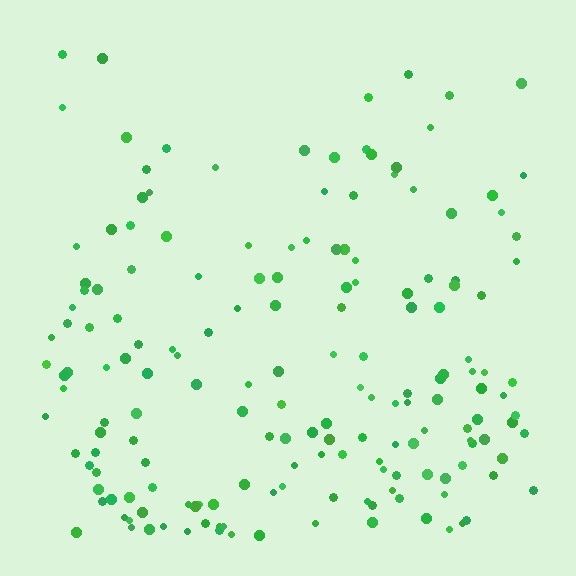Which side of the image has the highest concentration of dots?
The bottom.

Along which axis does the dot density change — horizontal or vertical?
Vertical.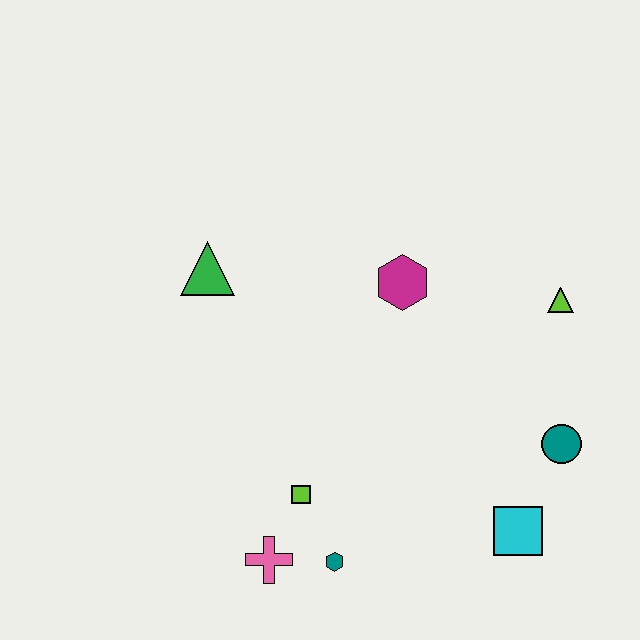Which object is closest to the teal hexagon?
The pink cross is closest to the teal hexagon.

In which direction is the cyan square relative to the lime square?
The cyan square is to the right of the lime square.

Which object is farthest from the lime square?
The lime triangle is farthest from the lime square.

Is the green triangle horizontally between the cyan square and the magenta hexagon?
No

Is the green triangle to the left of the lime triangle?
Yes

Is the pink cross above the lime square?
No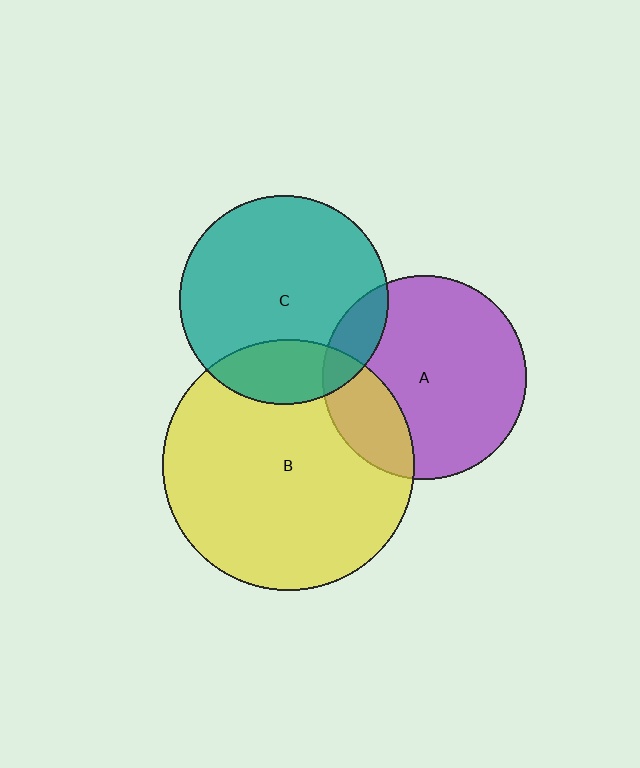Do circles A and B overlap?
Yes.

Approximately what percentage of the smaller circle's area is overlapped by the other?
Approximately 20%.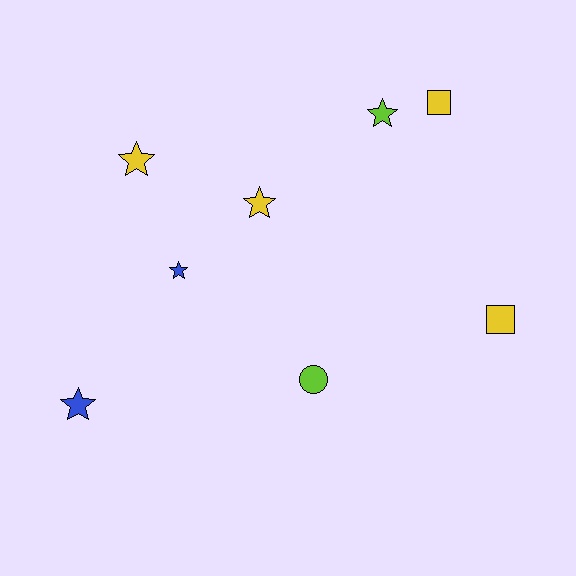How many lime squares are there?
There are no lime squares.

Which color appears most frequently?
Yellow, with 4 objects.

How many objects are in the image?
There are 8 objects.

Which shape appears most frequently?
Star, with 5 objects.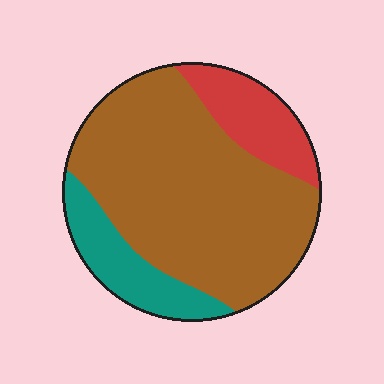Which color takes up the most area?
Brown, at roughly 70%.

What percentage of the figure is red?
Red takes up about one sixth (1/6) of the figure.